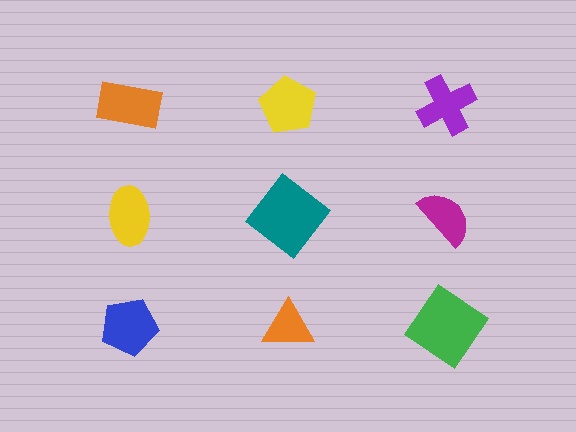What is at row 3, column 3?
A green diamond.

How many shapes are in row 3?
3 shapes.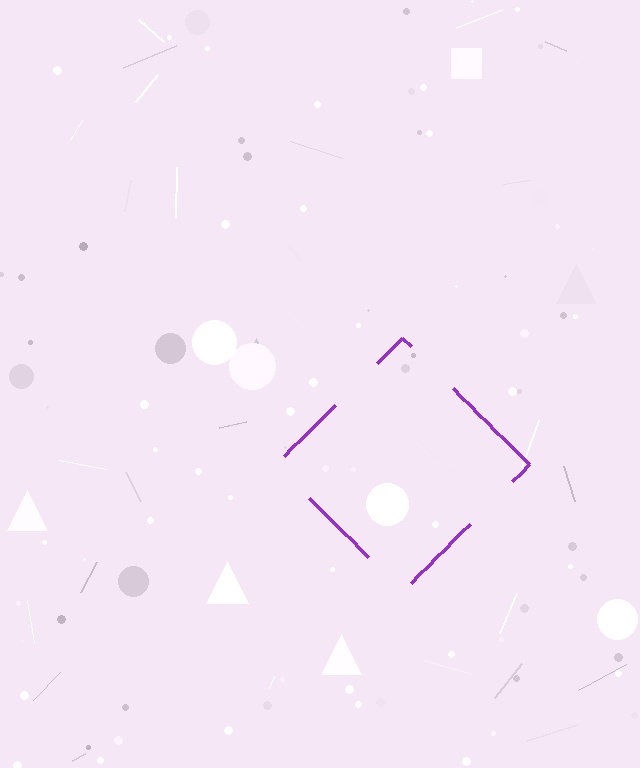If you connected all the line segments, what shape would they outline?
They would outline a diamond.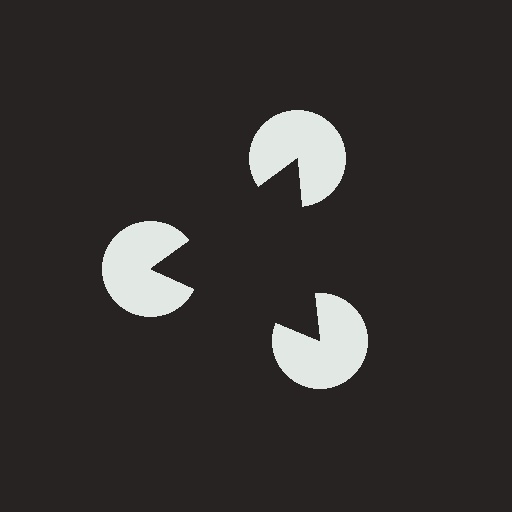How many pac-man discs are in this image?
There are 3 — one at each vertex of the illusory triangle.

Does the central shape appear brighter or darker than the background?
It typically appears slightly darker than the background, even though no actual brightness change is drawn.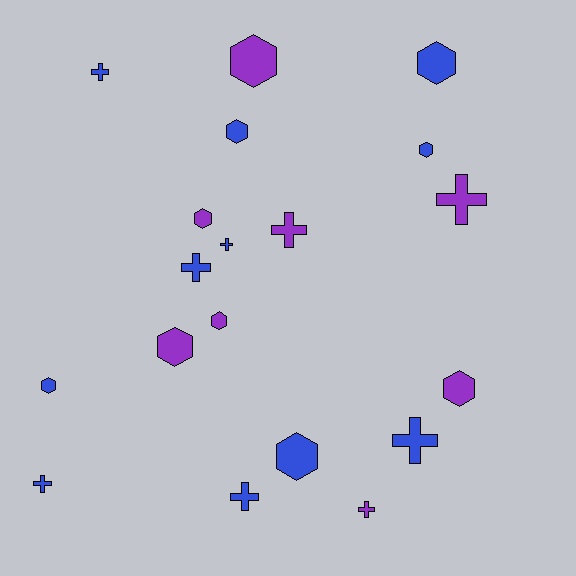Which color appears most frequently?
Blue, with 11 objects.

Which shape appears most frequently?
Hexagon, with 10 objects.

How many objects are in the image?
There are 19 objects.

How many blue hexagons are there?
There are 5 blue hexagons.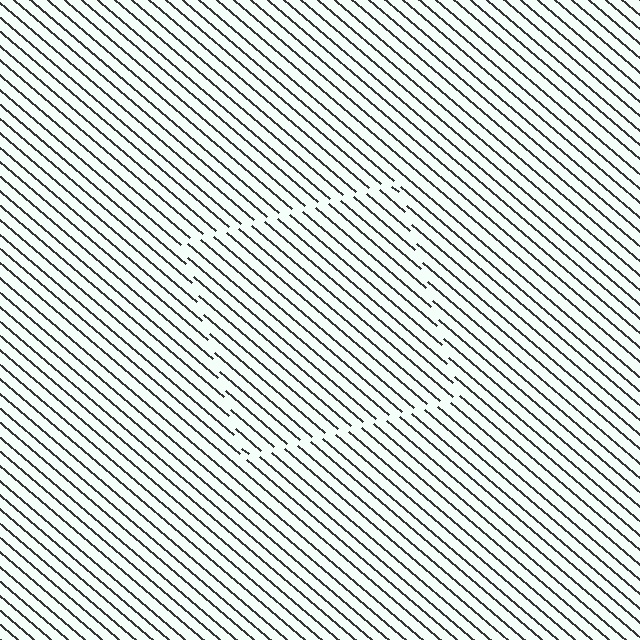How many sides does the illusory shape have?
4 sides — the line-ends trace a square.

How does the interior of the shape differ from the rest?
The interior of the shape contains the same grating, shifted by half a period — the contour is defined by the phase discontinuity where line-ends from the inner and outer gratings abut.